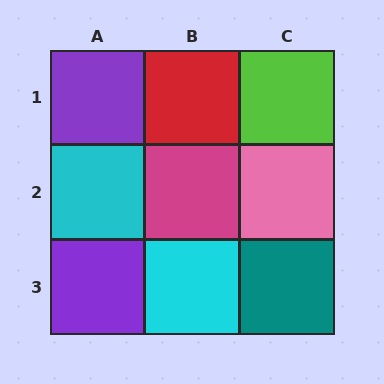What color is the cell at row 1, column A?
Purple.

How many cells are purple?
2 cells are purple.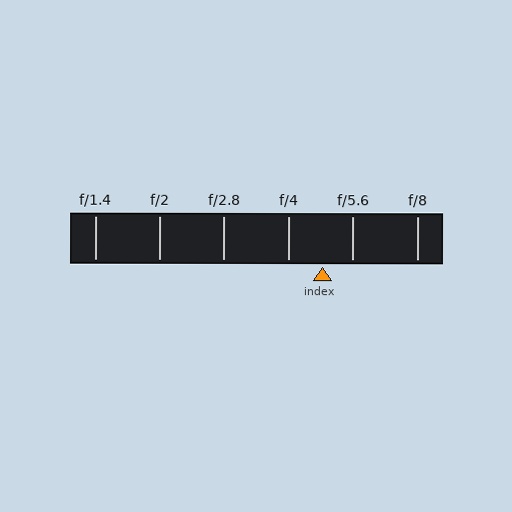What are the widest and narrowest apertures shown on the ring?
The widest aperture shown is f/1.4 and the narrowest is f/8.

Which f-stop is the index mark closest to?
The index mark is closest to f/5.6.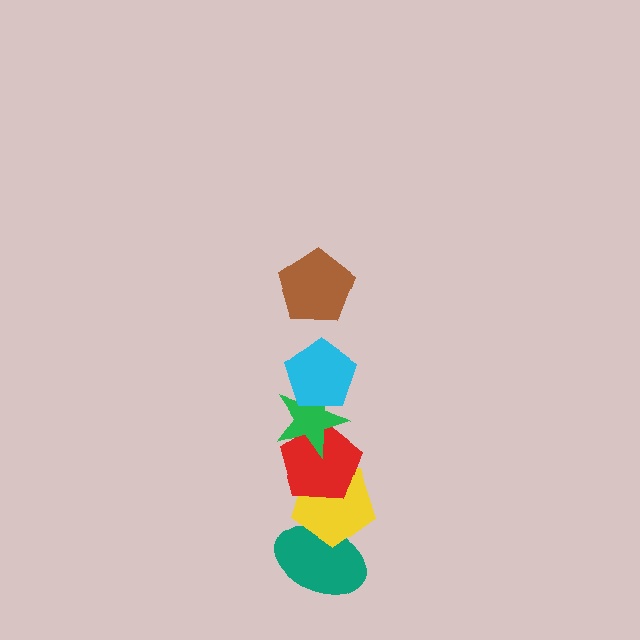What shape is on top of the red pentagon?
The green star is on top of the red pentagon.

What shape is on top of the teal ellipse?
The yellow pentagon is on top of the teal ellipse.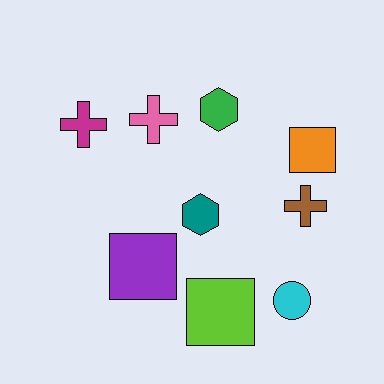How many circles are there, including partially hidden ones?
There is 1 circle.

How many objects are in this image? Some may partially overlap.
There are 9 objects.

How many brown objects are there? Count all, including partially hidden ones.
There is 1 brown object.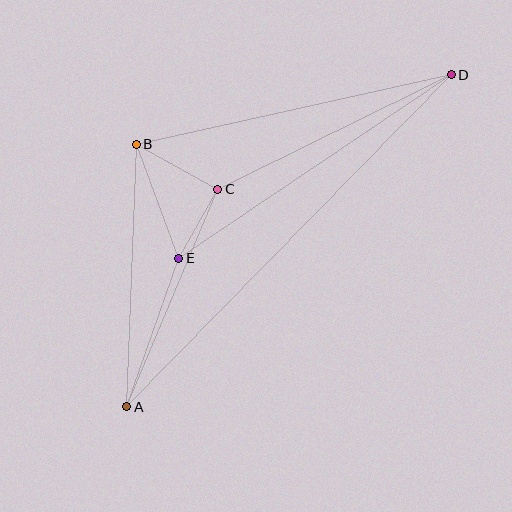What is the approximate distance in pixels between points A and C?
The distance between A and C is approximately 236 pixels.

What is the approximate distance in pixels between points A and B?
The distance between A and B is approximately 263 pixels.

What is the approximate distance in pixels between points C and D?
The distance between C and D is approximately 260 pixels.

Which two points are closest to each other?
Points C and E are closest to each other.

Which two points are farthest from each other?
Points A and D are farthest from each other.